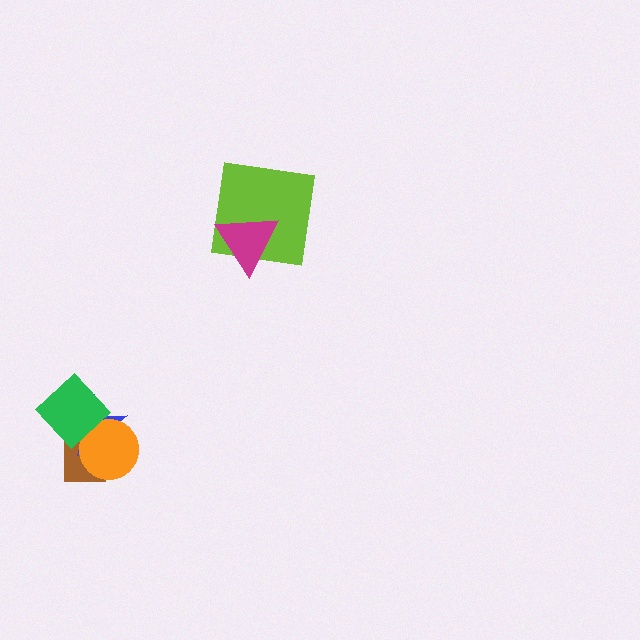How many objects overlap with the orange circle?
2 objects overlap with the orange circle.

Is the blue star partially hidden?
Yes, it is partially covered by another shape.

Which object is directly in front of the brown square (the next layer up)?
The blue star is directly in front of the brown square.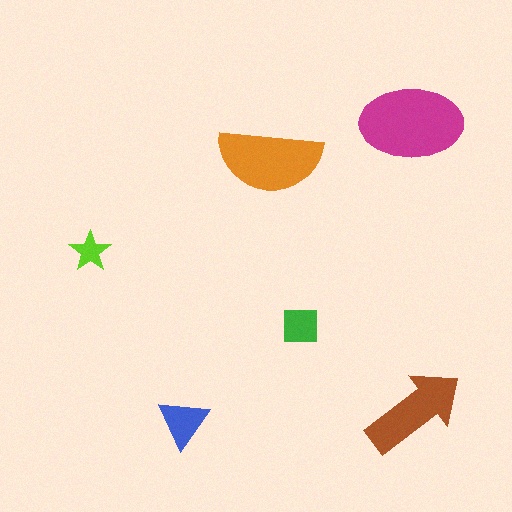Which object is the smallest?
The lime star.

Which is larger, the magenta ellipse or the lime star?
The magenta ellipse.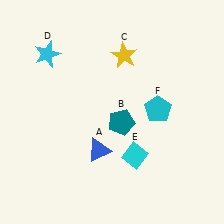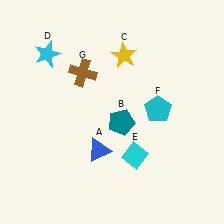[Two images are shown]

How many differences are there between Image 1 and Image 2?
There is 1 difference between the two images.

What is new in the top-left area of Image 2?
A brown cross (G) was added in the top-left area of Image 2.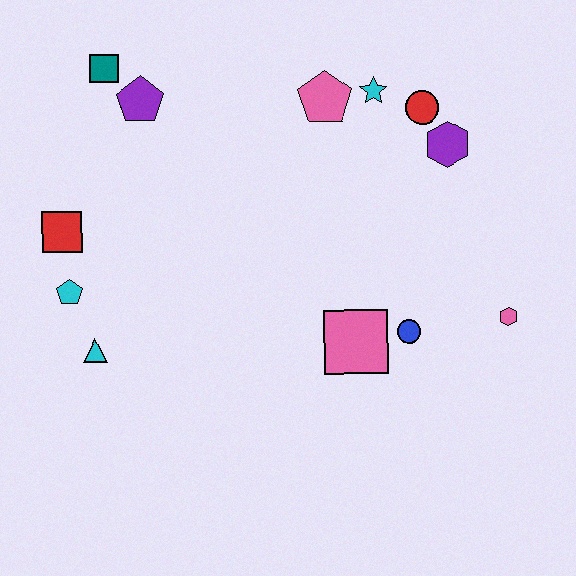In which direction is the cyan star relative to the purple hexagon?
The cyan star is to the left of the purple hexagon.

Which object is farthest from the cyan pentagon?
The pink hexagon is farthest from the cyan pentagon.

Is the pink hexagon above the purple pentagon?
No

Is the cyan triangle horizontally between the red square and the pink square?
Yes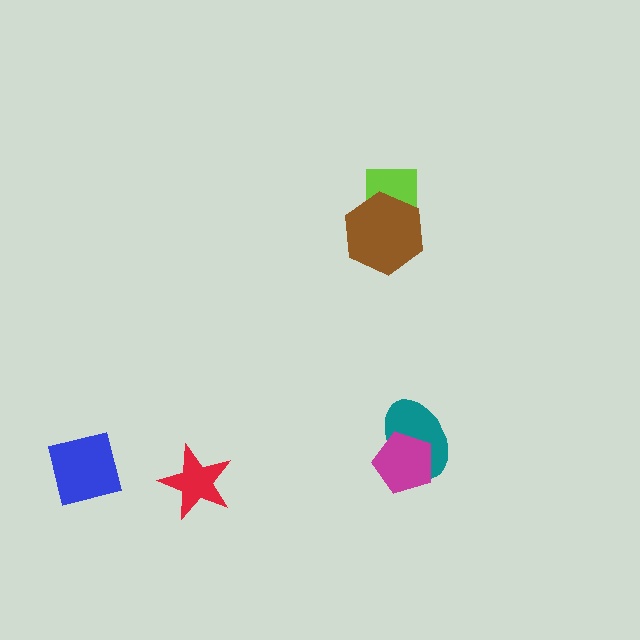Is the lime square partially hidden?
Yes, it is partially covered by another shape.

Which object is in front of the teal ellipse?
The magenta pentagon is in front of the teal ellipse.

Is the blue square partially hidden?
No, no other shape covers it.